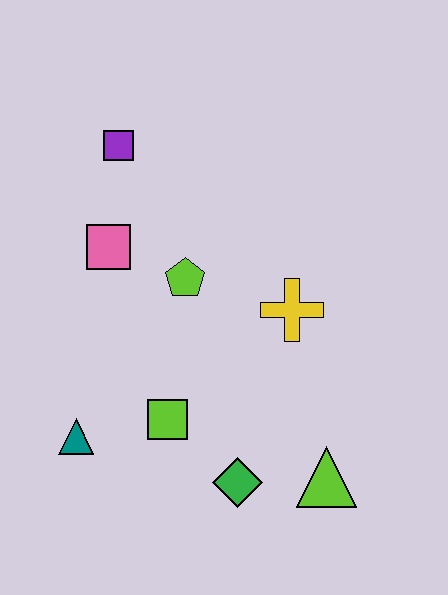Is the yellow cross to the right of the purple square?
Yes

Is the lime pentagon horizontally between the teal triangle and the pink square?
No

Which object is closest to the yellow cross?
The lime pentagon is closest to the yellow cross.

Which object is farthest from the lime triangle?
The purple square is farthest from the lime triangle.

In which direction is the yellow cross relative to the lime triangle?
The yellow cross is above the lime triangle.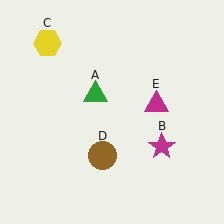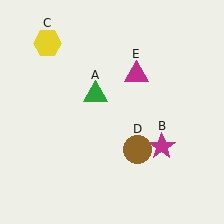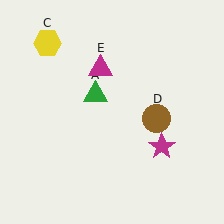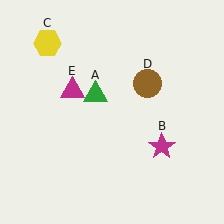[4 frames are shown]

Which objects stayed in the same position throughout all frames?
Green triangle (object A) and magenta star (object B) and yellow hexagon (object C) remained stationary.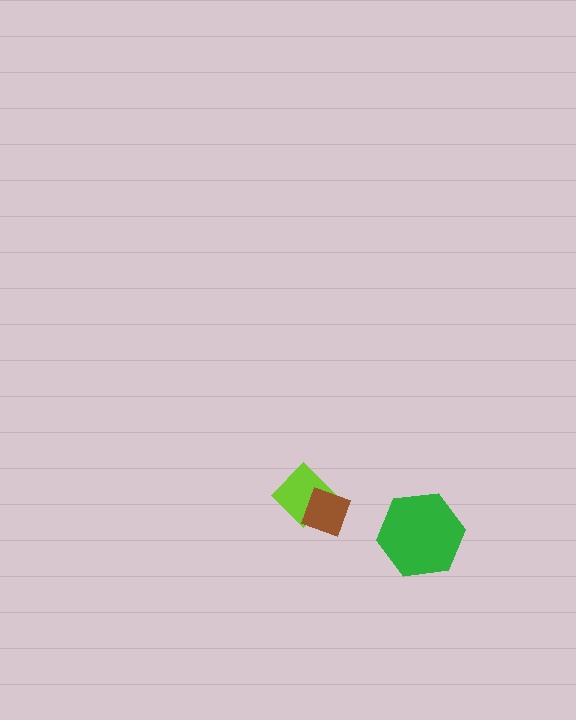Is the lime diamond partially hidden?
Yes, it is partially covered by another shape.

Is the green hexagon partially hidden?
No, no other shape covers it.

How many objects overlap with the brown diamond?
1 object overlaps with the brown diamond.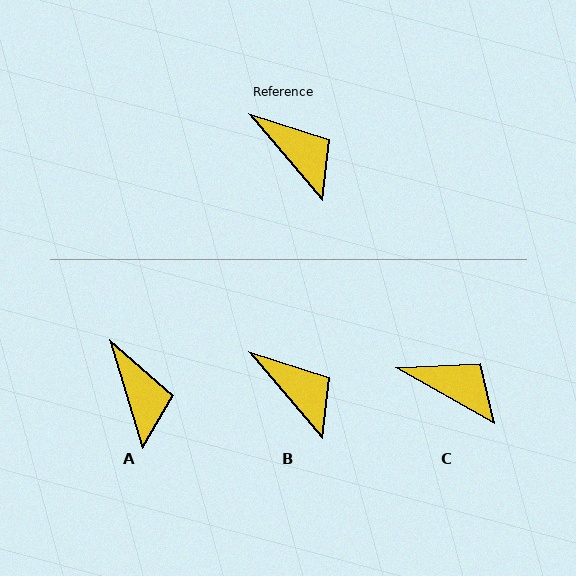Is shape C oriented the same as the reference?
No, it is off by about 20 degrees.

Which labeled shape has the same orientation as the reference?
B.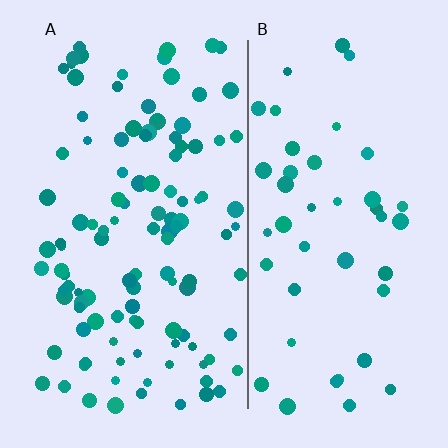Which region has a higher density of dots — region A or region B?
A (the left).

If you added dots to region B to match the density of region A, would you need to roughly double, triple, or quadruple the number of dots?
Approximately double.